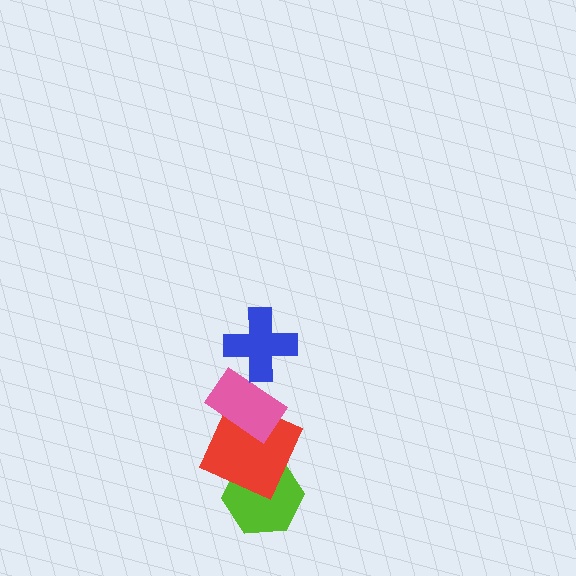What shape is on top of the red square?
The pink rectangle is on top of the red square.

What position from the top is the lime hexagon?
The lime hexagon is 4th from the top.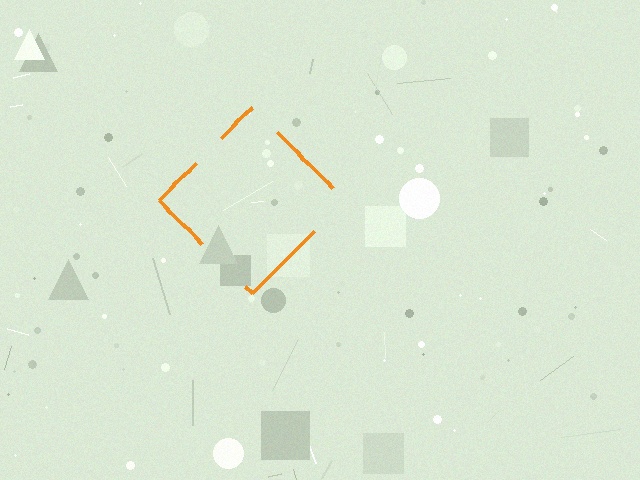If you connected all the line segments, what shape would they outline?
They would outline a diamond.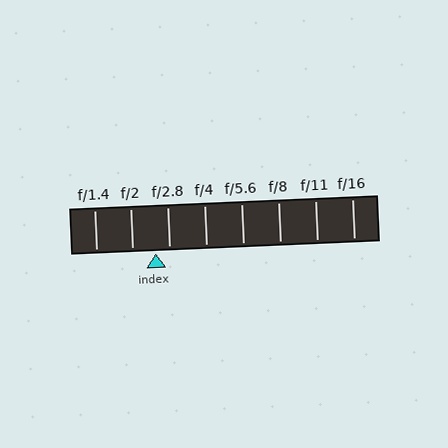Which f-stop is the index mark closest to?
The index mark is closest to f/2.8.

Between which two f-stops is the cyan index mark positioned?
The index mark is between f/2 and f/2.8.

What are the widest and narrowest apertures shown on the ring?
The widest aperture shown is f/1.4 and the narrowest is f/16.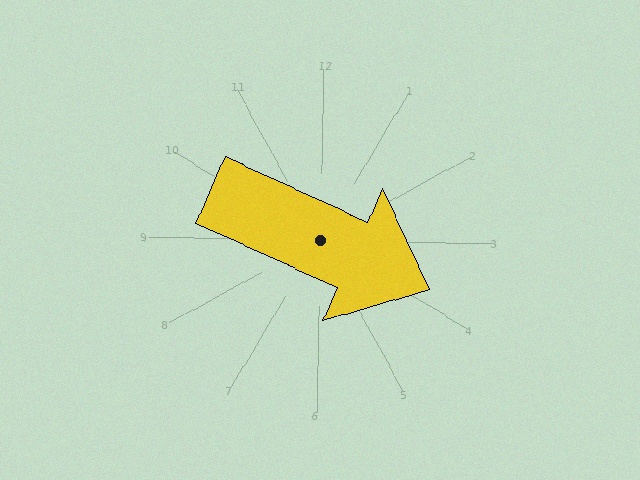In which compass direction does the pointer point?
Southeast.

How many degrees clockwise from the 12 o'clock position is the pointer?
Approximately 113 degrees.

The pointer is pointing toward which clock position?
Roughly 4 o'clock.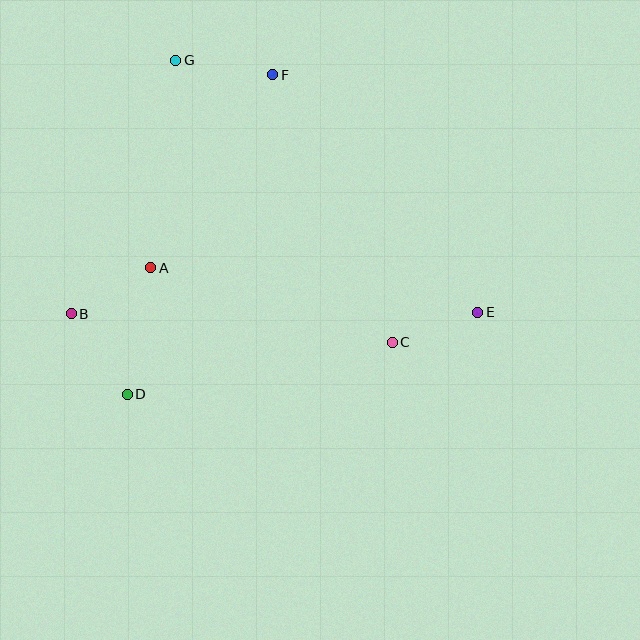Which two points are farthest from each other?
Points B and E are farthest from each other.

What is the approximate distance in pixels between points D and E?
The distance between D and E is approximately 360 pixels.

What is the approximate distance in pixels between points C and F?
The distance between C and F is approximately 293 pixels.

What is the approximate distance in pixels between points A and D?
The distance between A and D is approximately 129 pixels.